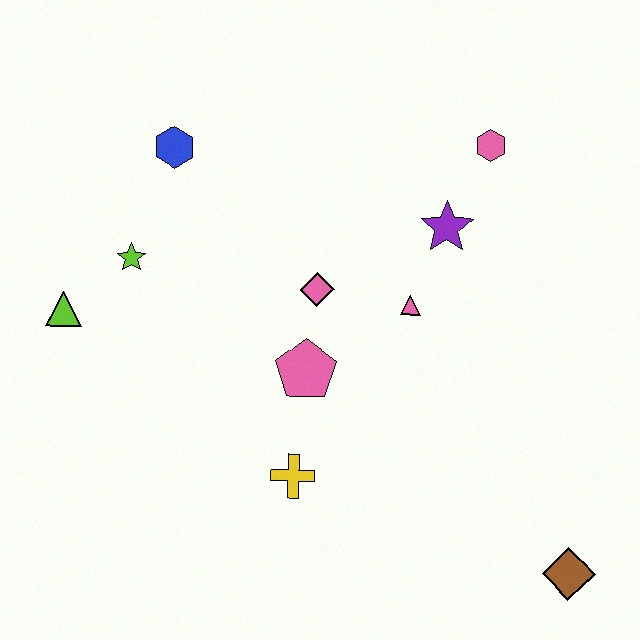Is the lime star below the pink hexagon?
Yes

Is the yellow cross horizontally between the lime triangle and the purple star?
Yes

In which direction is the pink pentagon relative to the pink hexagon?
The pink pentagon is below the pink hexagon.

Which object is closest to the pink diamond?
The pink pentagon is closest to the pink diamond.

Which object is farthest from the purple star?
The lime triangle is farthest from the purple star.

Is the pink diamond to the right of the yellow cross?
Yes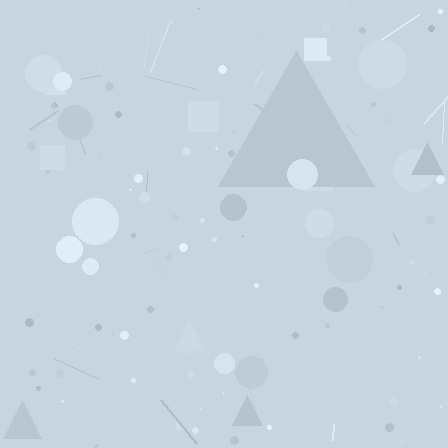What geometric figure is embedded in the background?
A triangle is embedded in the background.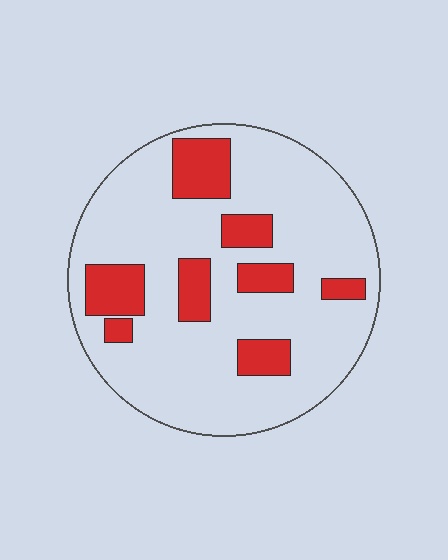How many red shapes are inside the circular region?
8.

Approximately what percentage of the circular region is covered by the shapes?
Approximately 20%.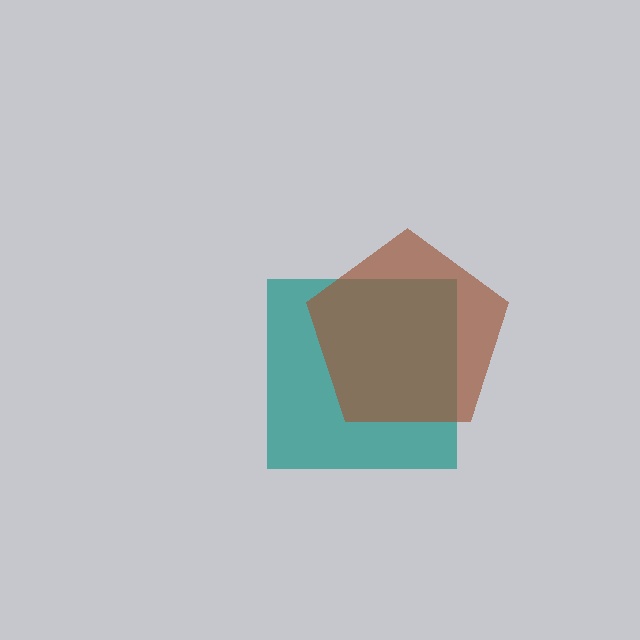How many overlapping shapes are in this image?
There are 2 overlapping shapes in the image.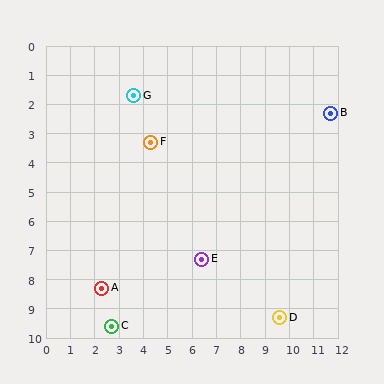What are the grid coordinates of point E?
Point E is at approximately (6.4, 7.3).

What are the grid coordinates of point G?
Point G is at approximately (3.6, 1.7).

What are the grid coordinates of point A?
Point A is at approximately (2.3, 8.3).